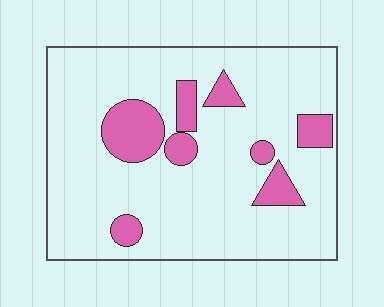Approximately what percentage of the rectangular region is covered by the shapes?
Approximately 15%.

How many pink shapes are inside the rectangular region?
8.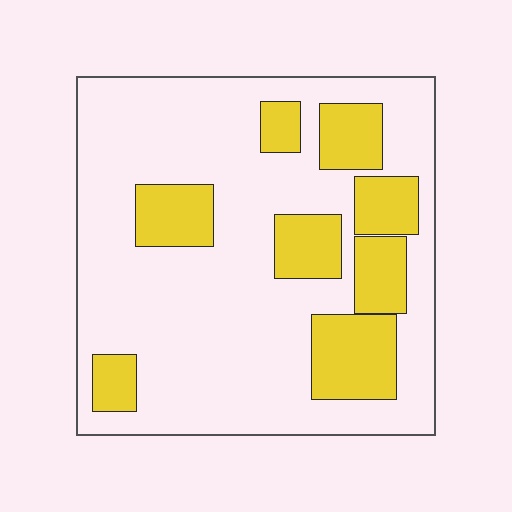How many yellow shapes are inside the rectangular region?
8.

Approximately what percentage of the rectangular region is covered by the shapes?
Approximately 25%.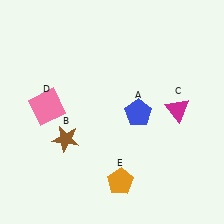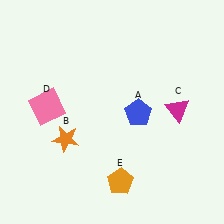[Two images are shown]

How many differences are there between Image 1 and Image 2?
There is 1 difference between the two images.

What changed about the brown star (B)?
In Image 1, B is brown. In Image 2, it changed to orange.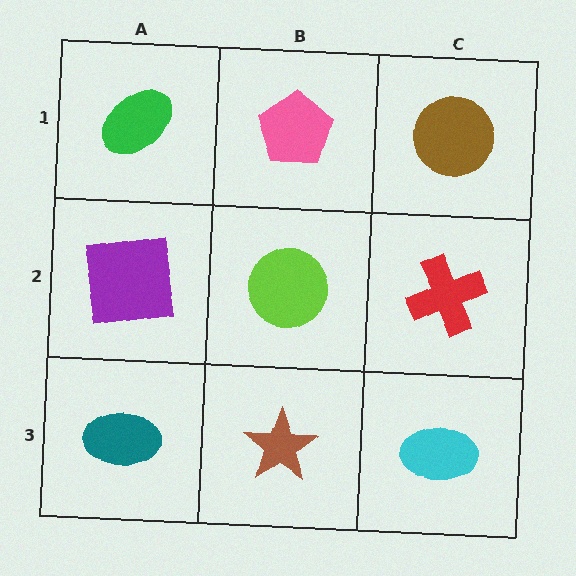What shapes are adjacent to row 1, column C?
A red cross (row 2, column C), a pink pentagon (row 1, column B).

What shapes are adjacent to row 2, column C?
A brown circle (row 1, column C), a cyan ellipse (row 3, column C), a lime circle (row 2, column B).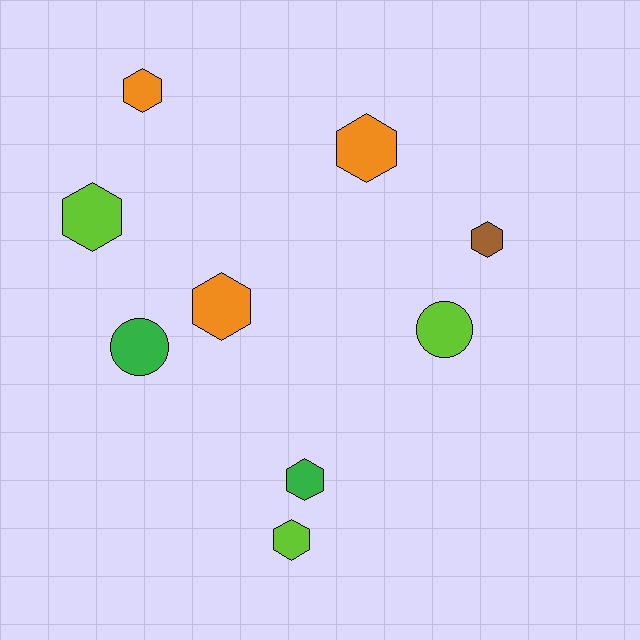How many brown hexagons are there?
There is 1 brown hexagon.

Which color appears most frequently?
Orange, with 3 objects.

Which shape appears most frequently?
Hexagon, with 7 objects.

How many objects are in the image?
There are 9 objects.